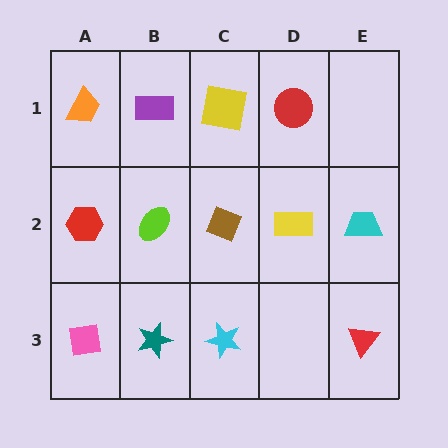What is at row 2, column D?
A yellow rectangle.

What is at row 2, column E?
A cyan trapezoid.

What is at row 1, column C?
A yellow square.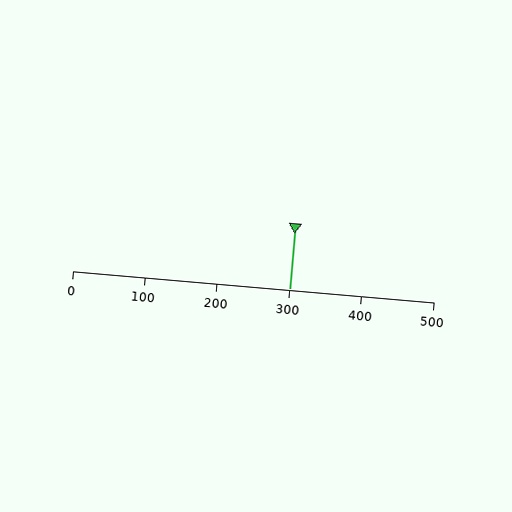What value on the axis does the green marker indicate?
The marker indicates approximately 300.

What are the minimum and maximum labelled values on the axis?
The axis runs from 0 to 500.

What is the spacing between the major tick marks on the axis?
The major ticks are spaced 100 apart.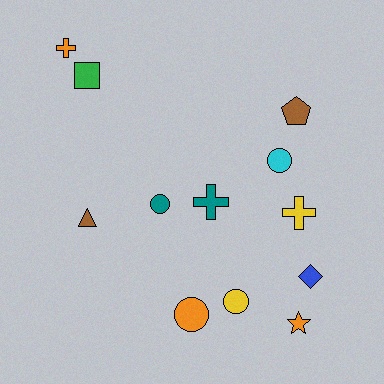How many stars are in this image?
There is 1 star.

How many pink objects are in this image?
There are no pink objects.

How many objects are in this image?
There are 12 objects.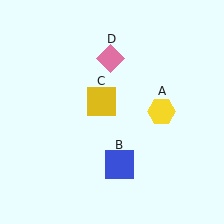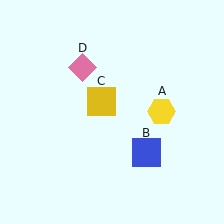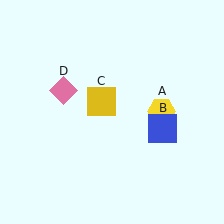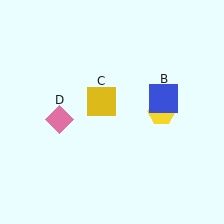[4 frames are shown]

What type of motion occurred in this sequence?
The blue square (object B), pink diamond (object D) rotated counterclockwise around the center of the scene.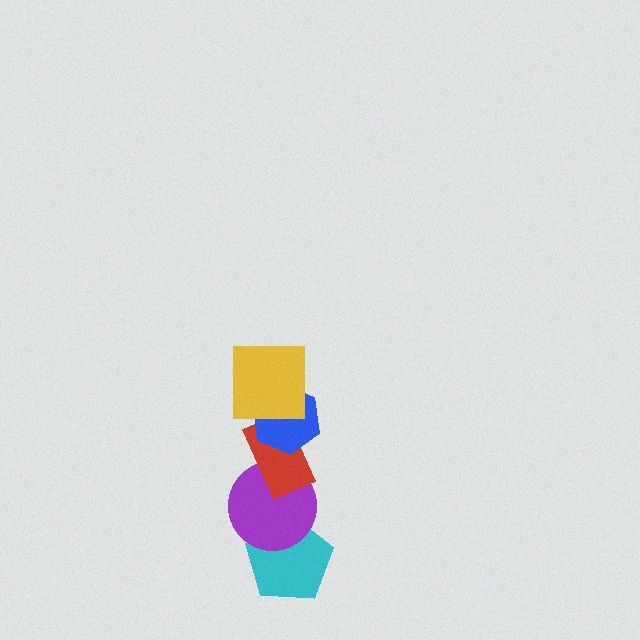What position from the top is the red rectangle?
The red rectangle is 3rd from the top.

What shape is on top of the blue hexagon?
The yellow square is on top of the blue hexagon.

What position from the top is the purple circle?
The purple circle is 4th from the top.